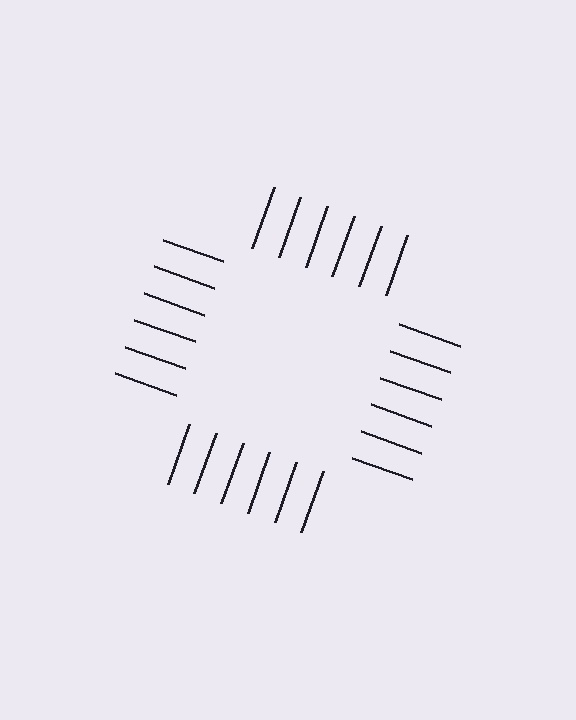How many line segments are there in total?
24 — 6 along each of the 4 edges.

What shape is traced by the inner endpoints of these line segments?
An illusory square — the line segments terminate on its edges but no continuous stroke is drawn.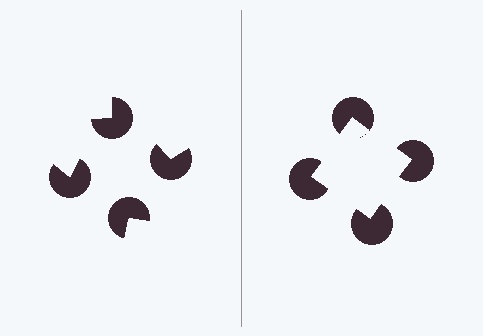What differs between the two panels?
The pac-man discs are positioned identically on both sides; only the wedge orientations differ. On the right they align to a square; on the left they are misaligned.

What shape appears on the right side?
An illusory square.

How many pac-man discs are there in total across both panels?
8 — 4 on each side.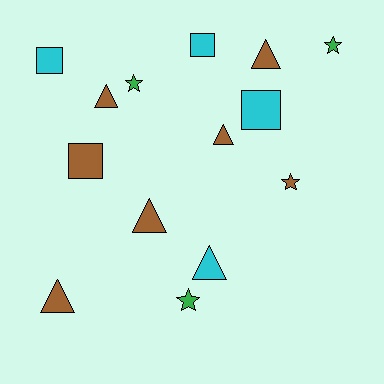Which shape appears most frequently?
Triangle, with 6 objects.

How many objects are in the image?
There are 14 objects.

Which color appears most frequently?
Brown, with 7 objects.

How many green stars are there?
There are 3 green stars.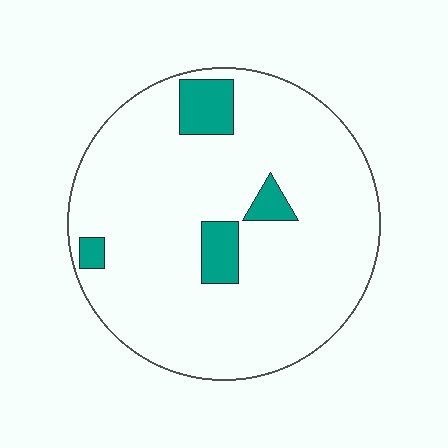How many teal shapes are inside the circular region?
4.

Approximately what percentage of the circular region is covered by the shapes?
Approximately 10%.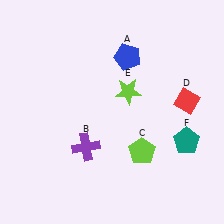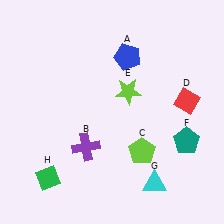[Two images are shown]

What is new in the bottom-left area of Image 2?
A green diamond (H) was added in the bottom-left area of Image 2.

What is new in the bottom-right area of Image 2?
A cyan triangle (G) was added in the bottom-right area of Image 2.